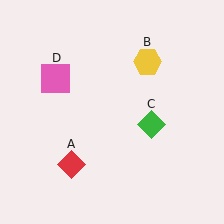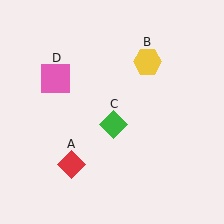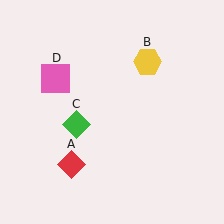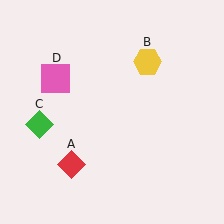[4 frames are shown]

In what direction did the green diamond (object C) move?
The green diamond (object C) moved left.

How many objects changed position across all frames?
1 object changed position: green diamond (object C).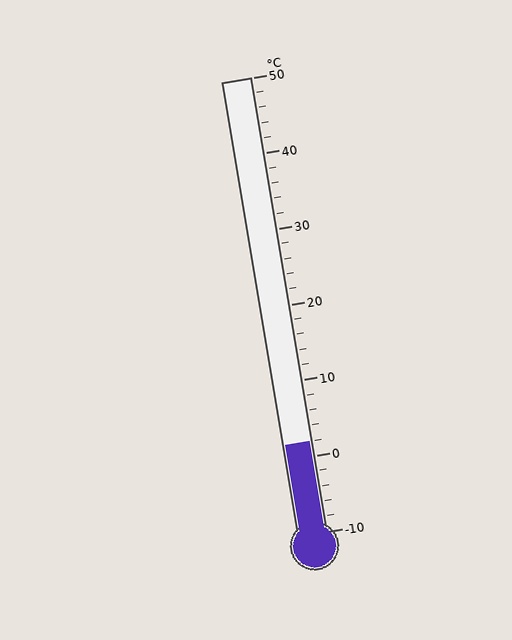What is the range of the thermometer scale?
The thermometer scale ranges from -10°C to 50°C.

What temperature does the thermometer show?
The thermometer shows approximately 2°C.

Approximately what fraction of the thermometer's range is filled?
The thermometer is filled to approximately 20% of its range.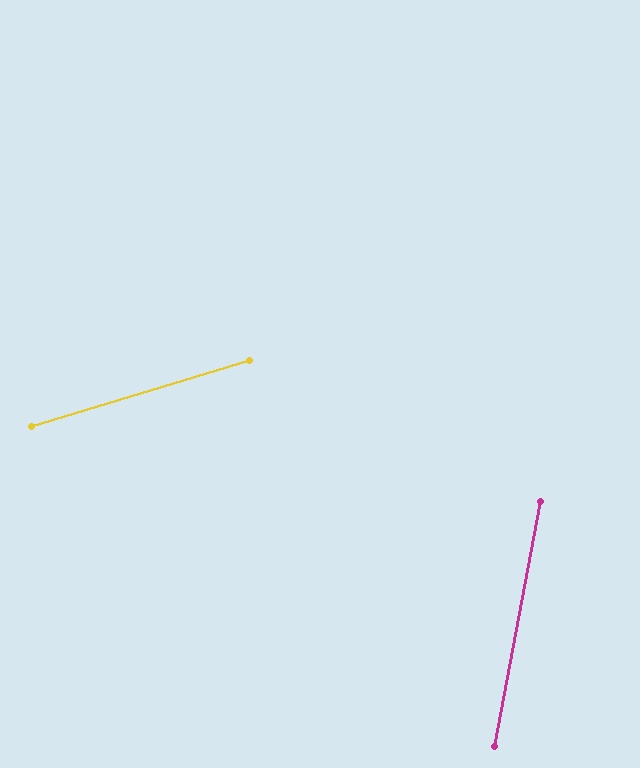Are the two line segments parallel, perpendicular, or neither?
Neither parallel nor perpendicular — they differ by about 62°.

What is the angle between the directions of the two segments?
Approximately 62 degrees.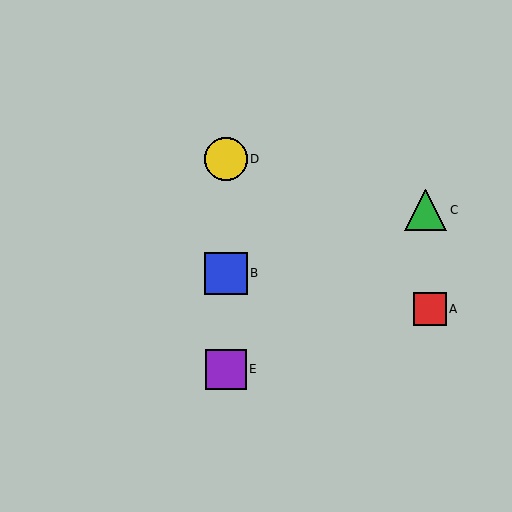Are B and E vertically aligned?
Yes, both are at x≈226.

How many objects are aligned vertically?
3 objects (B, D, E) are aligned vertically.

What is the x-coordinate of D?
Object D is at x≈226.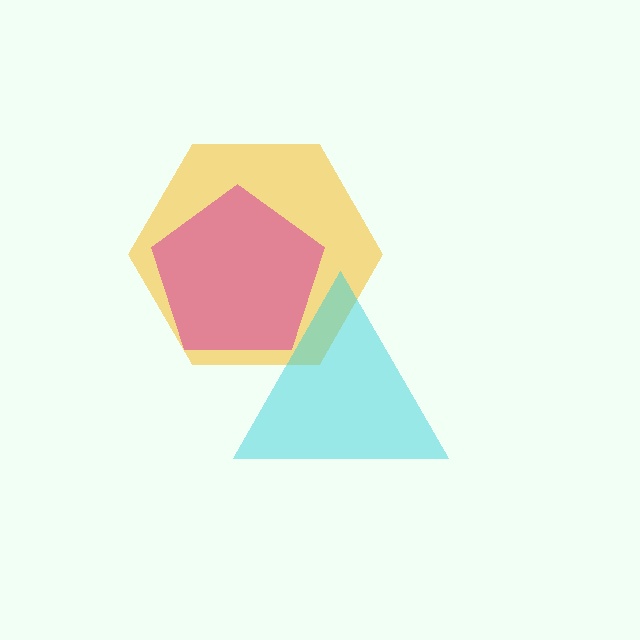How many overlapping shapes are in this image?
There are 3 overlapping shapes in the image.